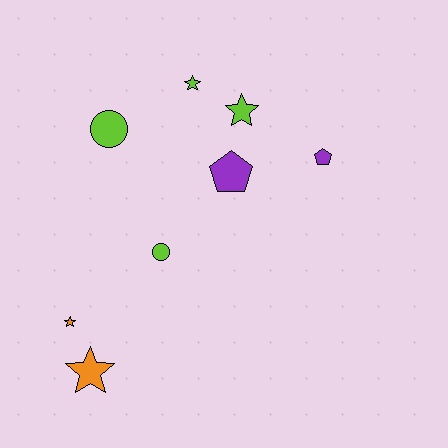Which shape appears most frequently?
Star, with 4 objects.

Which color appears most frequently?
Lime, with 4 objects.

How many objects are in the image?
There are 8 objects.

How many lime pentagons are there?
There are no lime pentagons.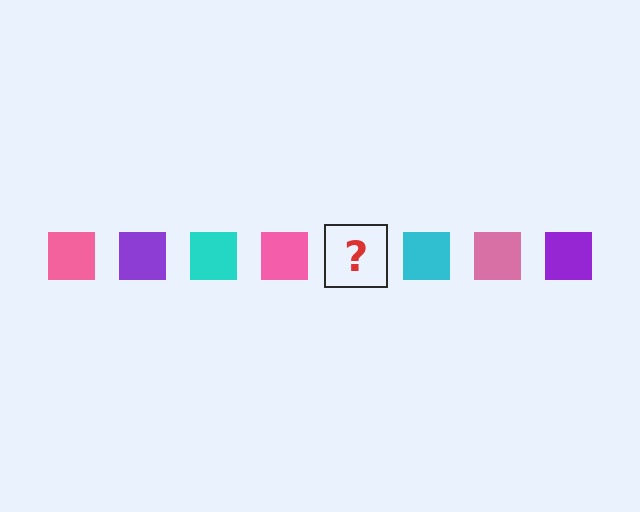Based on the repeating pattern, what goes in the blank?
The blank should be a purple square.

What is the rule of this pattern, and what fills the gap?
The rule is that the pattern cycles through pink, purple, cyan squares. The gap should be filled with a purple square.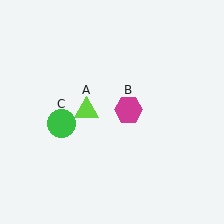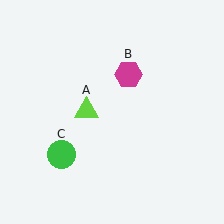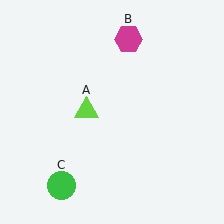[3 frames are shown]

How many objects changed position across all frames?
2 objects changed position: magenta hexagon (object B), green circle (object C).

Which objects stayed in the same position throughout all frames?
Lime triangle (object A) remained stationary.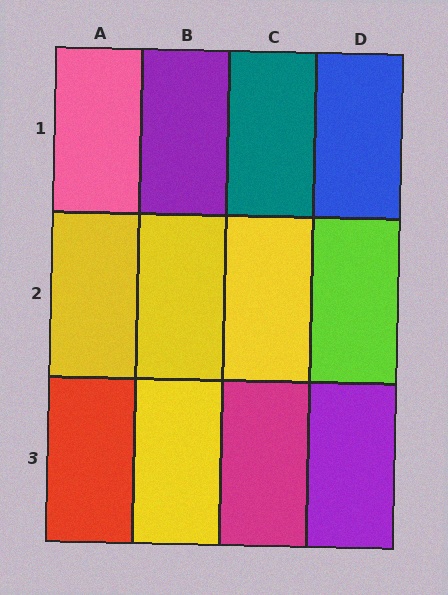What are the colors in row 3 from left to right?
Red, yellow, magenta, purple.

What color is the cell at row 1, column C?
Teal.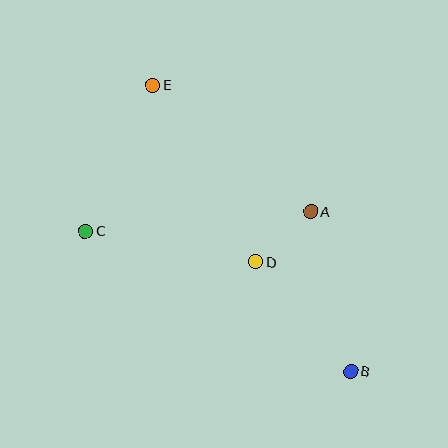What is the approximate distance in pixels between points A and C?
The distance between A and C is approximately 226 pixels.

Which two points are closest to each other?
Points A and D are closest to each other.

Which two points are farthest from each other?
Points B and E are farthest from each other.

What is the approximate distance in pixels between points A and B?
The distance between A and B is approximately 165 pixels.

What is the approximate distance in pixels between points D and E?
The distance between D and E is approximately 204 pixels.